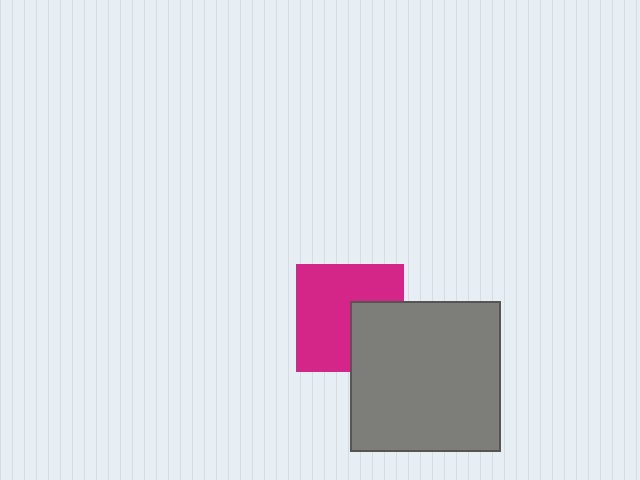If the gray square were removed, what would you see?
You would see the complete magenta square.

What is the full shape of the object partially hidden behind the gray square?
The partially hidden object is a magenta square.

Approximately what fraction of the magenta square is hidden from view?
Roughly 32% of the magenta square is hidden behind the gray square.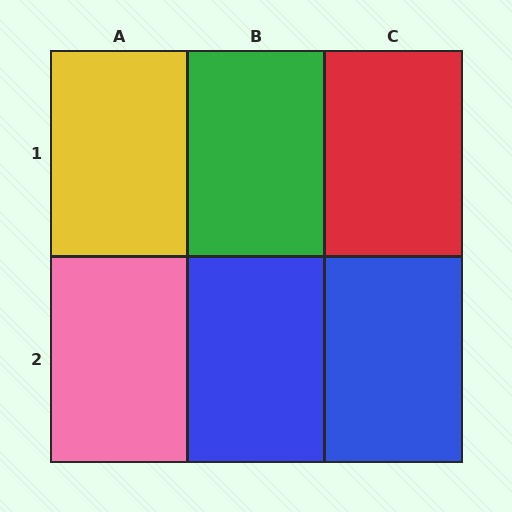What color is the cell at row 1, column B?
Green.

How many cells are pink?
1 cell is pink.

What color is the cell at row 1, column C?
Red.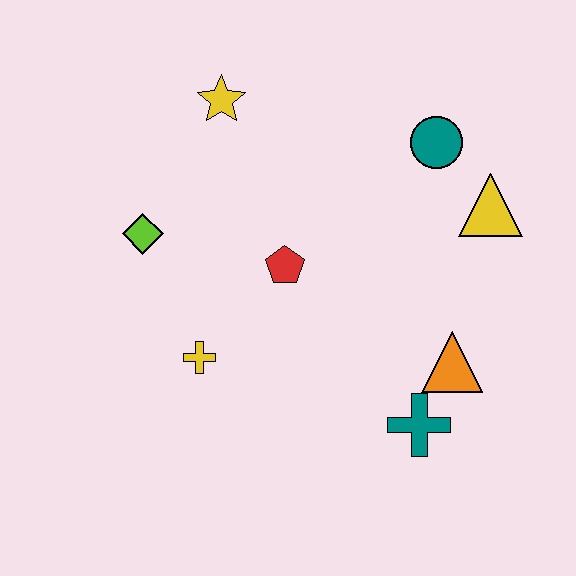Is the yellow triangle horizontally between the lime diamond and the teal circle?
No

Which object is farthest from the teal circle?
The yellow cross is farthest from the teal circle.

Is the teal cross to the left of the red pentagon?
No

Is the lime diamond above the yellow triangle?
No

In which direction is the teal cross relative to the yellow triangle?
The teal cross is below the yellow triangle.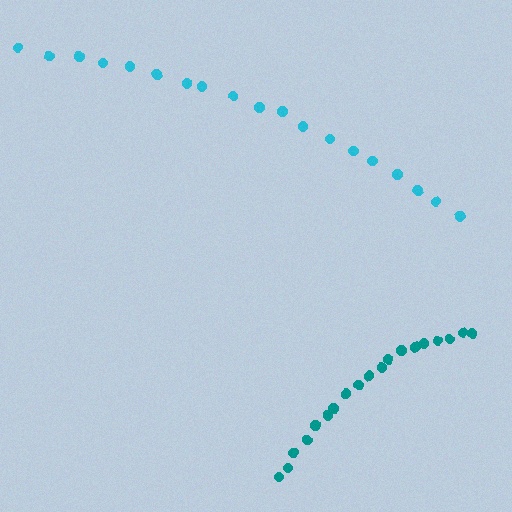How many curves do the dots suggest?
There are 2 distinct paths.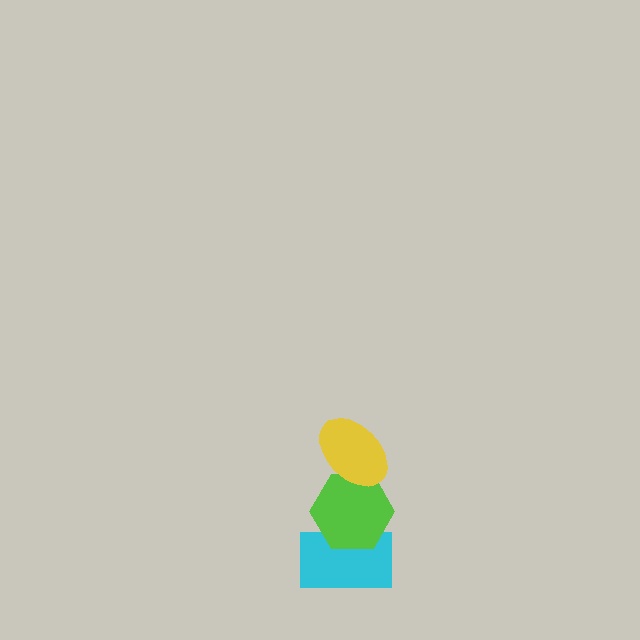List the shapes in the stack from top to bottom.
From top to bottom: the yellow ellipse, the lime hexagon, the cyan rectangle.